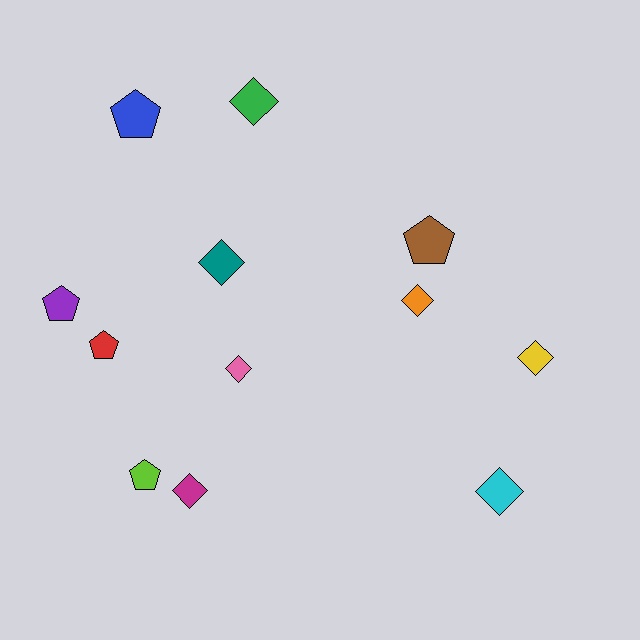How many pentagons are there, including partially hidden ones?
There are 5 pentagons.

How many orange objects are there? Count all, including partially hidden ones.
There is 1 orange object.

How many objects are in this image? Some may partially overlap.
There are 12 objects.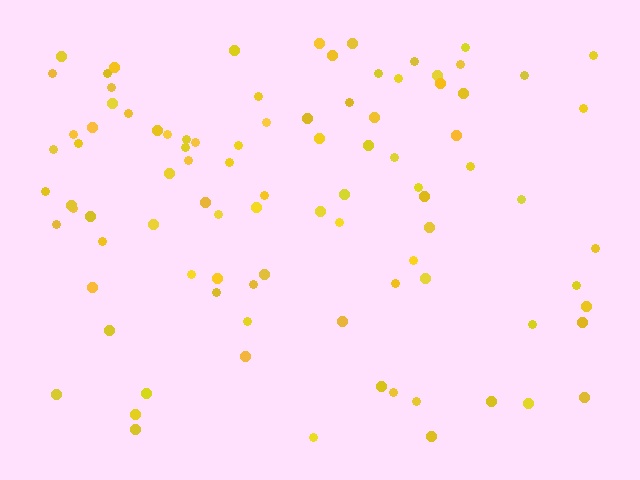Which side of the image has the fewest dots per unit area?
The bottom.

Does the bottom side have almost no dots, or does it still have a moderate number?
Still a moderate number, just noticeably fewer than the top.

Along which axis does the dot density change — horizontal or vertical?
Vertical.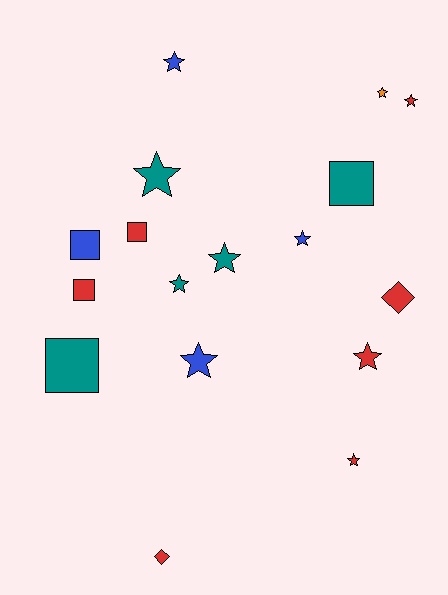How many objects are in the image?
There are 17 objects.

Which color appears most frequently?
Red, with 7 objects.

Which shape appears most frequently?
Star, with 10 objects.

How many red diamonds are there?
There are 2 red diamonds.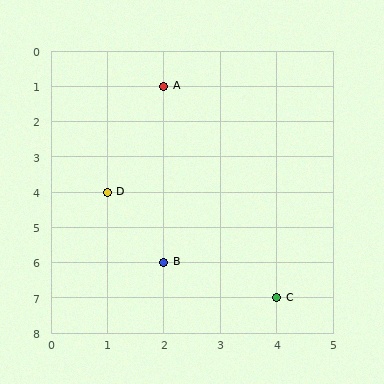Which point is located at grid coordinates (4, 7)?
Point C is at (4, 7).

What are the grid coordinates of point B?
Point B is at grid coordinates (2, 6).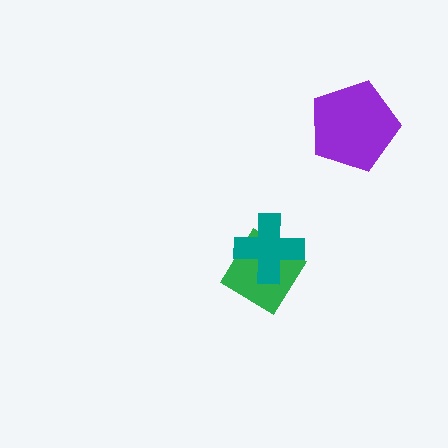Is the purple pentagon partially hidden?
No, no other shape covers it.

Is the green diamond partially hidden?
Yes, it is partially covered by another shape.